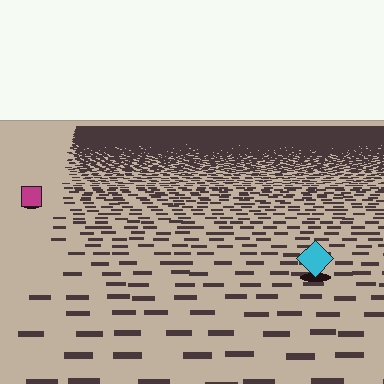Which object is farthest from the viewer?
The magenta square is farthest from the viewer. It appears smaller and the ground texture around it is denser.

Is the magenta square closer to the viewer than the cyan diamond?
No. The cyan diamond is closer — you can tell from the texture gradient: the ground texture is coarser near it.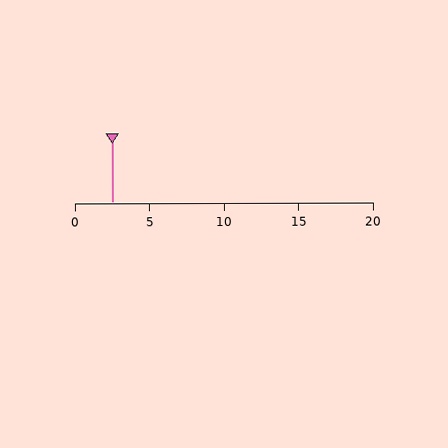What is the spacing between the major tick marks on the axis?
The major ticks are spaced 5 apart.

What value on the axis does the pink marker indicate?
The marker indicates approximately 2.5.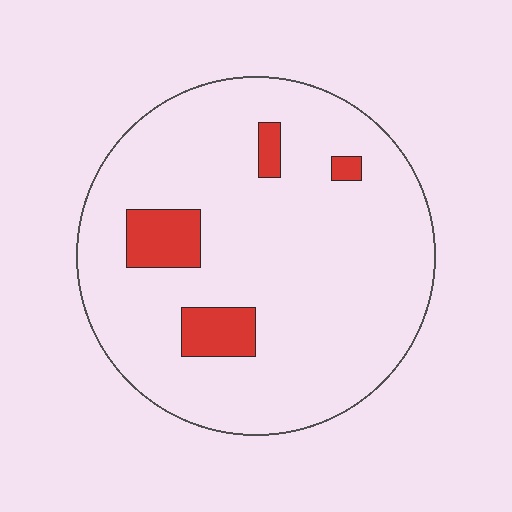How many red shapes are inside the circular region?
4.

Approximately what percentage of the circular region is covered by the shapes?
Approximately 10%.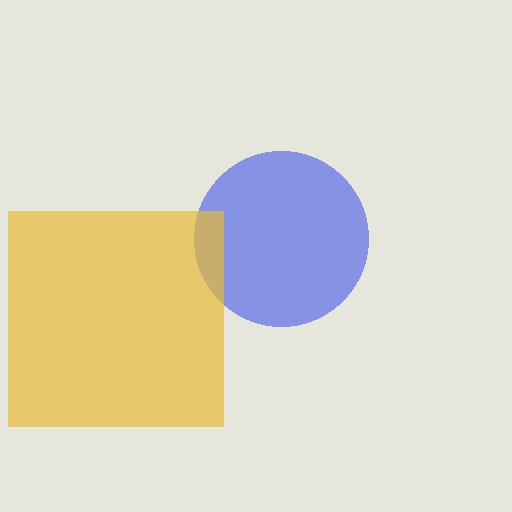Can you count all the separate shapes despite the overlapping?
Yes, there are 2 separate shapes.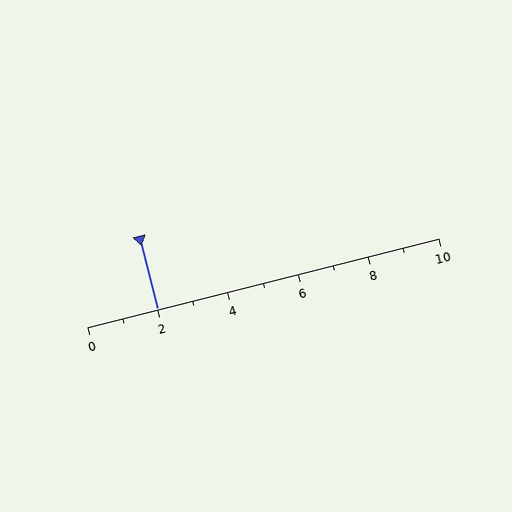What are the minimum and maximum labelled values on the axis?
The axis runs from 0 to 10.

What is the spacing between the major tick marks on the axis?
The major ticks are spaced 2 apart.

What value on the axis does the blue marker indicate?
The marker indicates approximately 2.